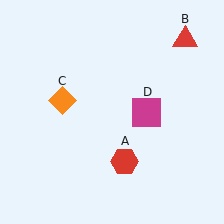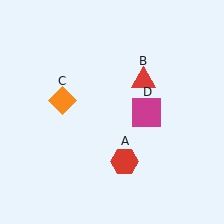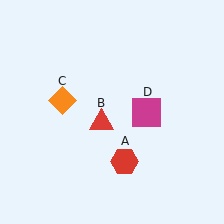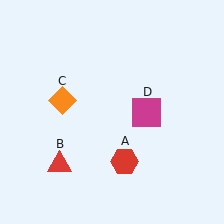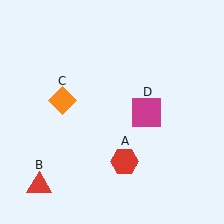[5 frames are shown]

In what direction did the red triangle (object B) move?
The red triangle (object B) moved down and to the left.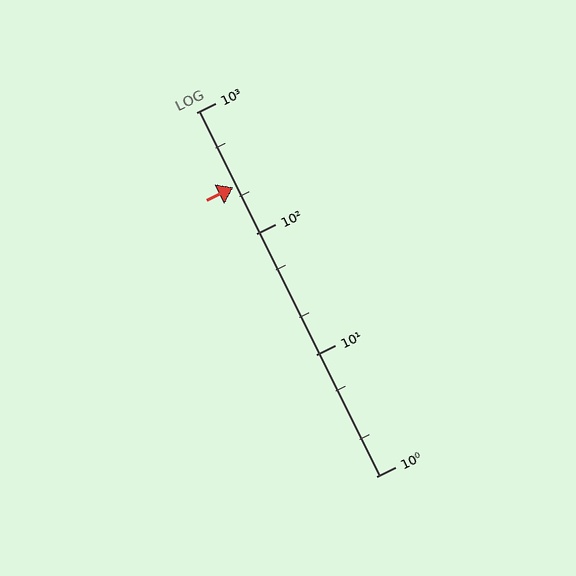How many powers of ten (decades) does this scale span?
The scale spans 3 decades, from 1 to 1000.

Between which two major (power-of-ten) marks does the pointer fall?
The pointer is between 100 and 1000.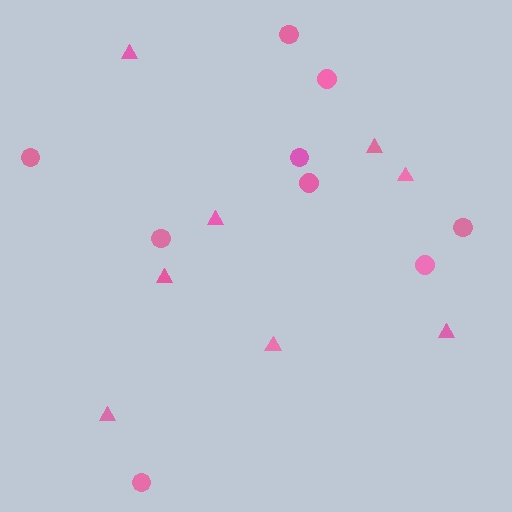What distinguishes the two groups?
There are 2 groups: one group of triangles (8) and one group of circles (9).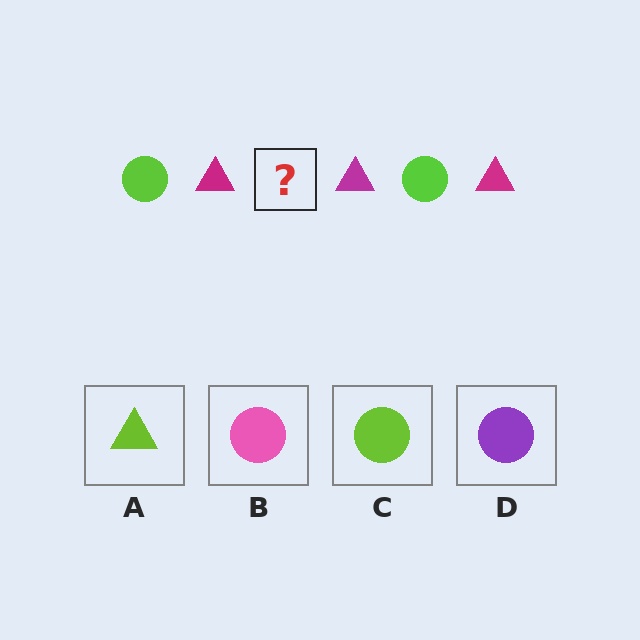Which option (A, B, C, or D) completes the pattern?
C.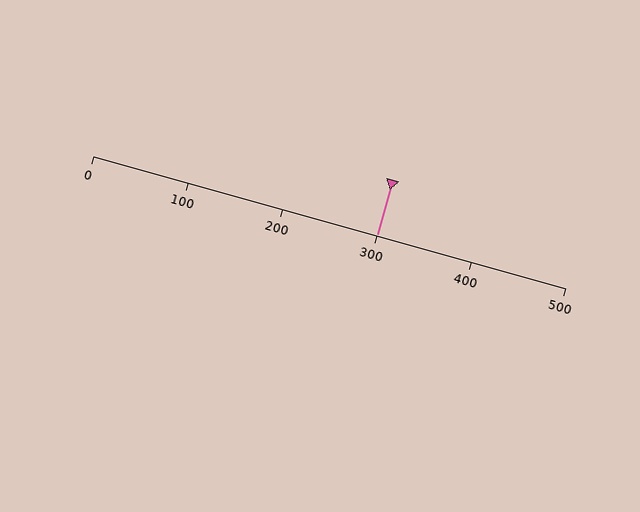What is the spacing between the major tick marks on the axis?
The major ticks are spaced 100 apart.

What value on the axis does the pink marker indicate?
The marker indicates approximately 300.